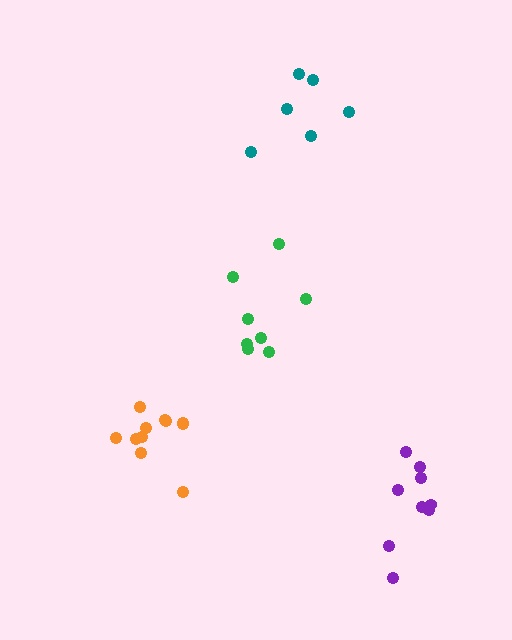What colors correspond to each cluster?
The clusters are colored: orange, teal, green, purple.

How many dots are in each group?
Group 1: 11 dots, Group 2: 6 dots, Group 3: 8 dots, Group 4: 9 dots (34 total).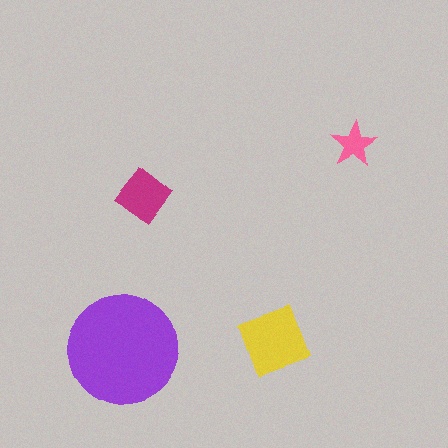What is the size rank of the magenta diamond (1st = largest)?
3rd.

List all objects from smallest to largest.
The pink star, the magenta diamond, the yellow diamond, the purple circle.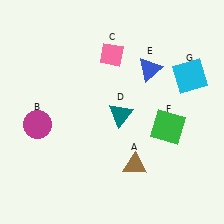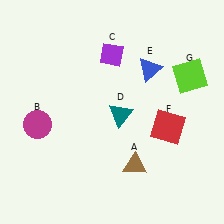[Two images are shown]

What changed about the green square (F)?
In Image 1, F is green. In Image 2, it changed to red.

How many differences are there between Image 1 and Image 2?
There are 3 differences between the two images.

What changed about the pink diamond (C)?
In Image 1, C is pink. In Image 2, it changed to purple.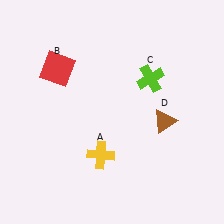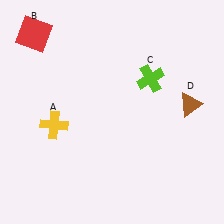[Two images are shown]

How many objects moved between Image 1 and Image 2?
3 objects moved between the two images.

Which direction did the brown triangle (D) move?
The brown triangle (D) moved right.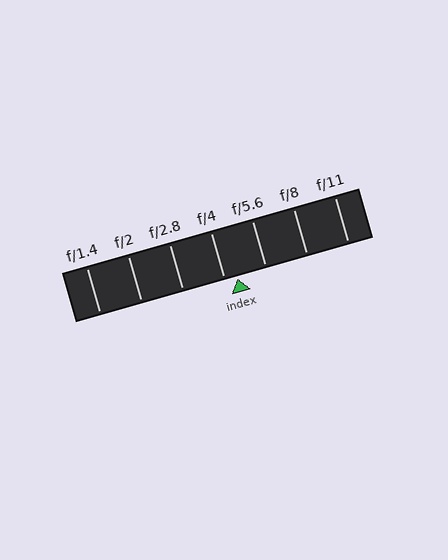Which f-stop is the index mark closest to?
The index mark is closest to f/4.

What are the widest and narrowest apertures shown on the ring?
The widest aperture shown is f/1.4 and the narrowest is f/11.